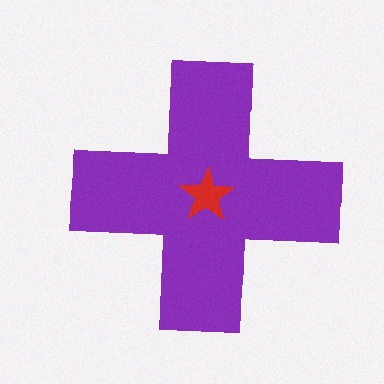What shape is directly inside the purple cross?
The red star.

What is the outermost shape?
The purple cross.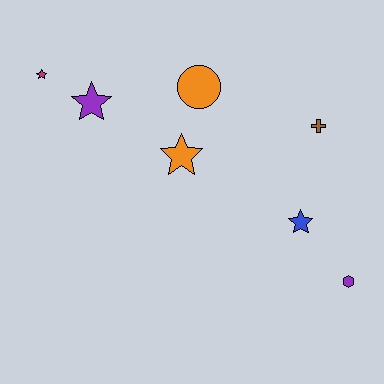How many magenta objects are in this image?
There is 1 magenta object.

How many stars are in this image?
There are 4 stars.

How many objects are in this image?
There are 7 objects.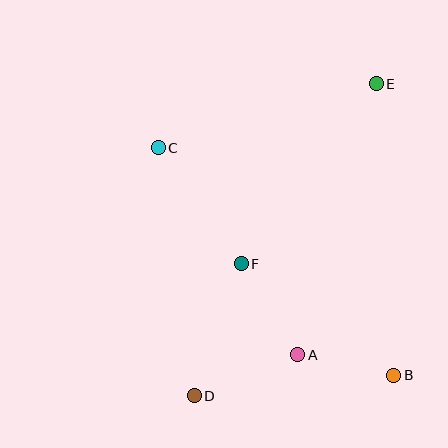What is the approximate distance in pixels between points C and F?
The distance between C and F is approximately 143 pixels.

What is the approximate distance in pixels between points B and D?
The distance between B and D is approximately 201 pixels.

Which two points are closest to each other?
Points A and B are closest to each other.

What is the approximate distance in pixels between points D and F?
The distance between D and F is approximately 140 pixels.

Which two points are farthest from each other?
Points D and E are farthest from each other.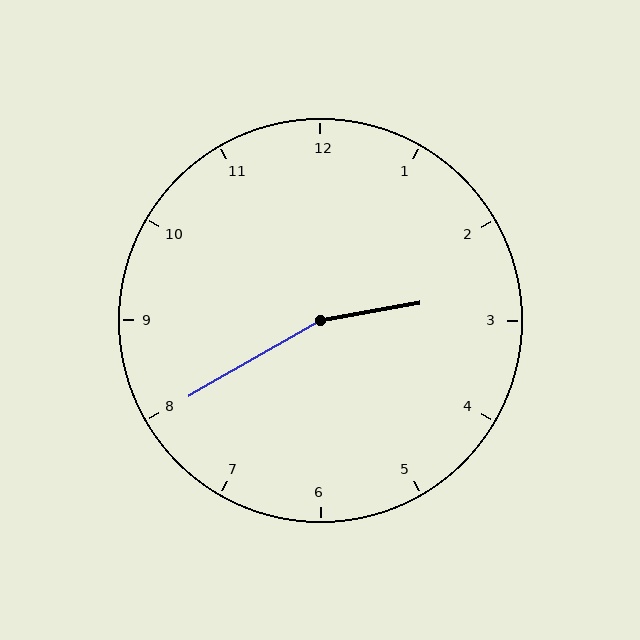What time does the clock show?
2:40.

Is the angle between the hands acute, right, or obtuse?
It is obtuse.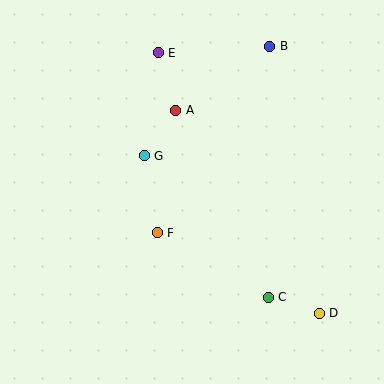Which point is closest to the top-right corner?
Point B is closest to the top-right corner.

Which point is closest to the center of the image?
Point F at (157, 233) is closest to the center.